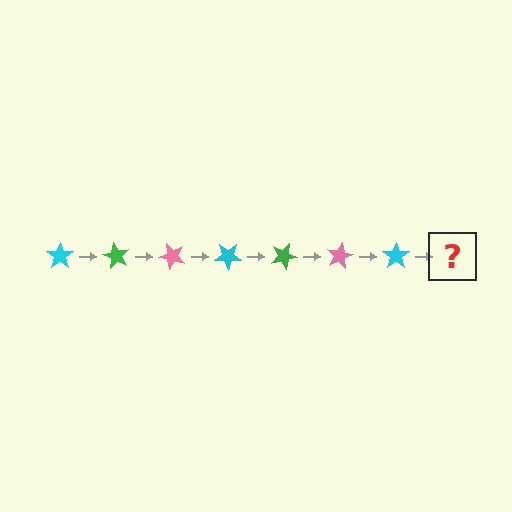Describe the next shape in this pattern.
It should be a green star, rotated 420 degrees from the start.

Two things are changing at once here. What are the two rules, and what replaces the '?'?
The two rules are that it rotates 60 degrees each step and the color cycles through cyan, green, and pink. The '?' should be a green star, rotated 420 degrees from the start.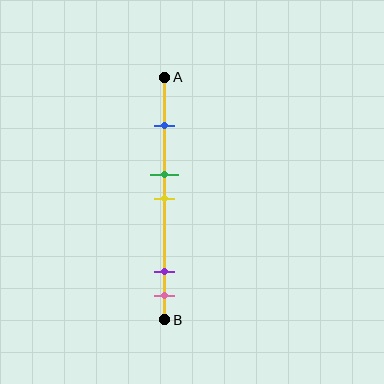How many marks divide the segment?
There are 5 marks dividing the segment.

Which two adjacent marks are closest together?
The green and yellow marks are the closest adjacent pair.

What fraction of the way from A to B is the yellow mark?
The yellow mark is approximately 50% (0.5) of the way from A to B.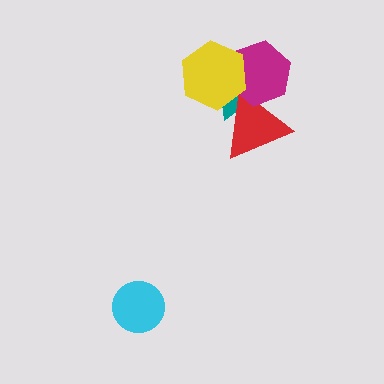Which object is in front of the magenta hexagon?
The yellow hexagon is in front of the magenta hexagon.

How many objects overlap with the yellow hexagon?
3 objects overlap with the yellow hexagon.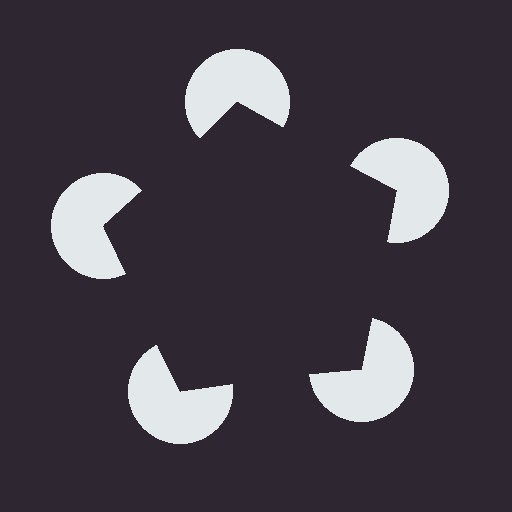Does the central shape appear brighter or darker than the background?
It typically appears slightly darker than the background, even though no actual brightness change is drawn.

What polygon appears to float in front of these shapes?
An illusory pentagon — its edges are inferred from the aligned wedge cuts in the pac-man discs, not physically drawn.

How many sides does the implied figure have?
5 sides.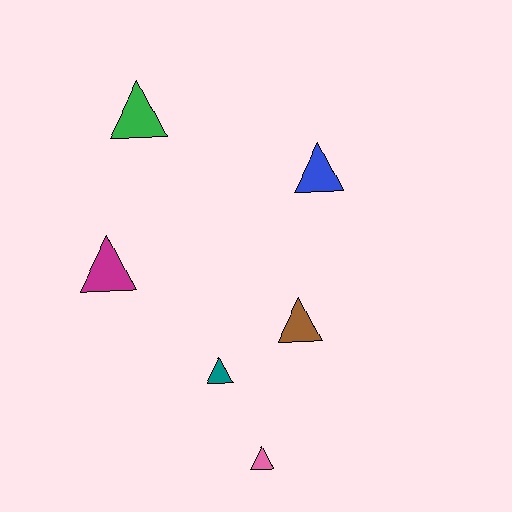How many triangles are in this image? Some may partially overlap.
There are 6 triangles.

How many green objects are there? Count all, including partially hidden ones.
There is 1 green object.